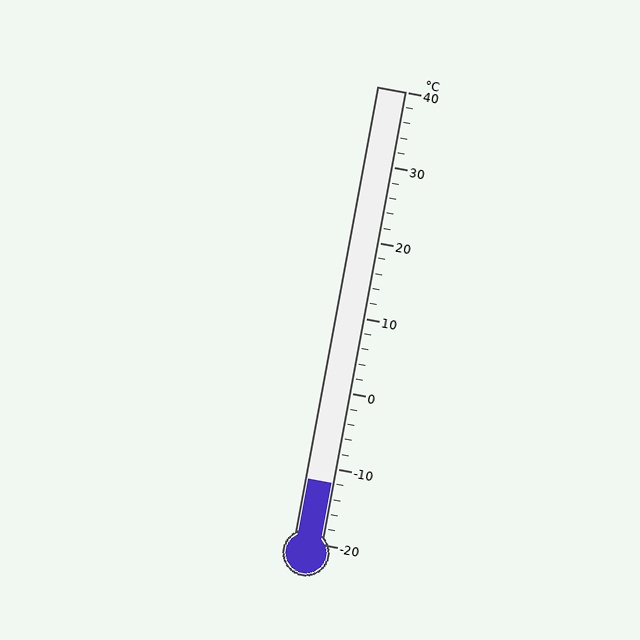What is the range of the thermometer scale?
The thermometer scale ranges from -20°C to 40°C.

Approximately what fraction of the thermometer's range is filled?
The thermometer is filled to approximately 15% of its range.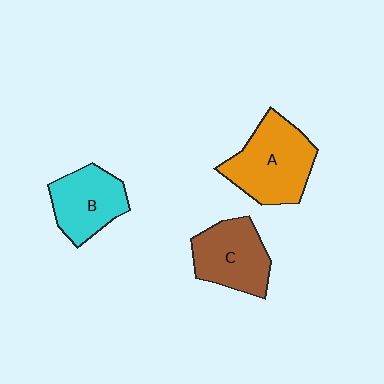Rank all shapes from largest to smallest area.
From largest to smallest: A (orange), C (brown), B (cyan).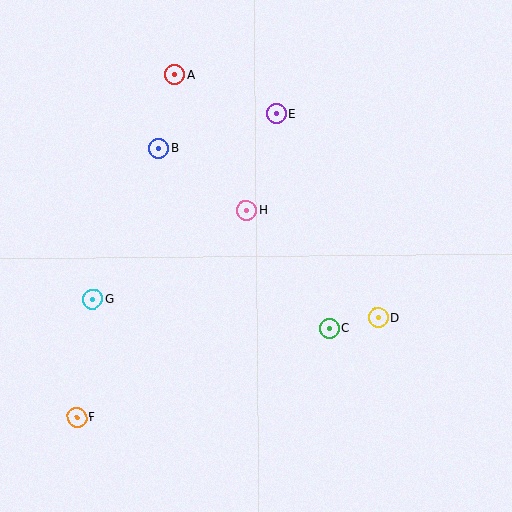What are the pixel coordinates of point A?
Point A is at (175, 74).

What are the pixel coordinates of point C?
Point C is at (329, 329).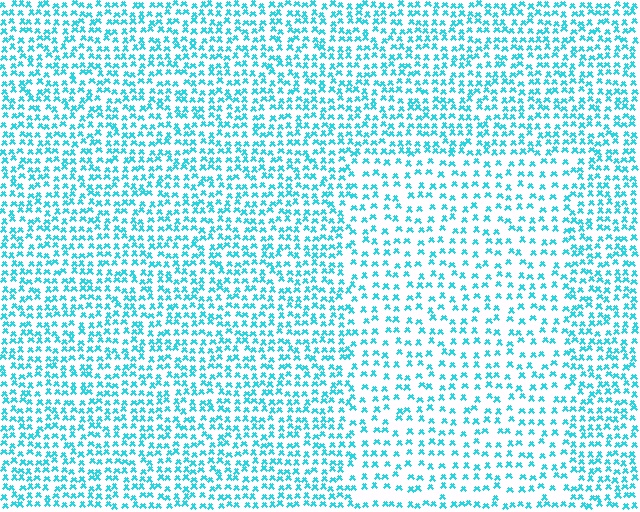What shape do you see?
I see a rectangle.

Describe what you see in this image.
The image contains small cyan elements arranged at two different densities. A rectangle-shaped region is visible where the elements are less densely packed than the surrounding area.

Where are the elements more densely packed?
The elements are more densely packed outside the rectangle boundary.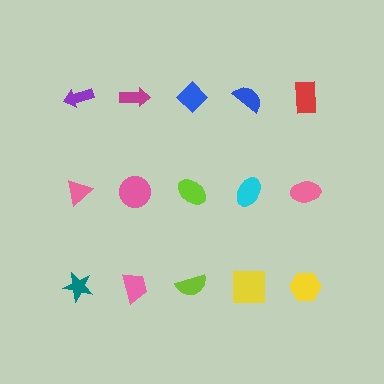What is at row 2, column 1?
A pink triangle.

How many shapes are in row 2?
5 shapes.